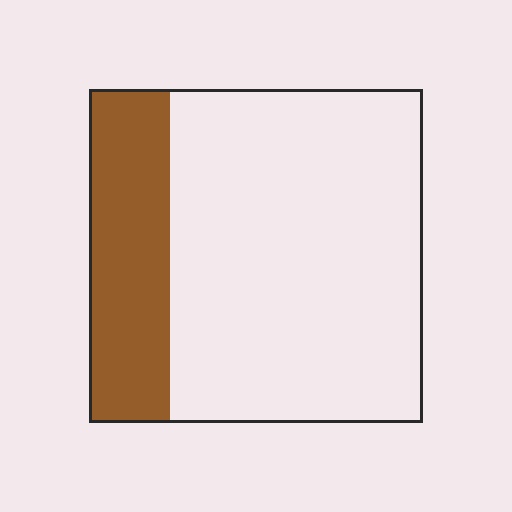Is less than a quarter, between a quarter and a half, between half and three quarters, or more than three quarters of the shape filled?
Less than a quarter.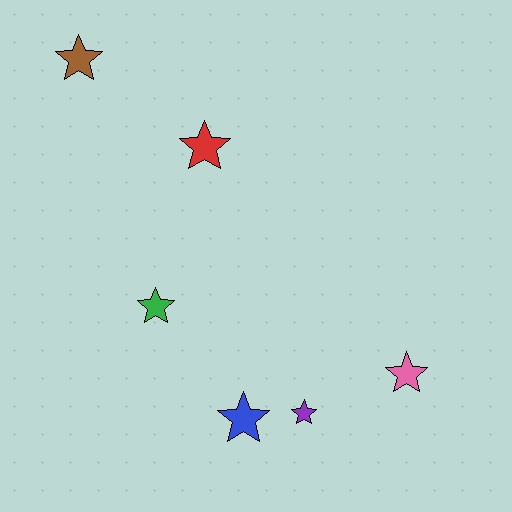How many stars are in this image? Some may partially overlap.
There are 6 stars.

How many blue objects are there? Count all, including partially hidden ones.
There is 1 blue object.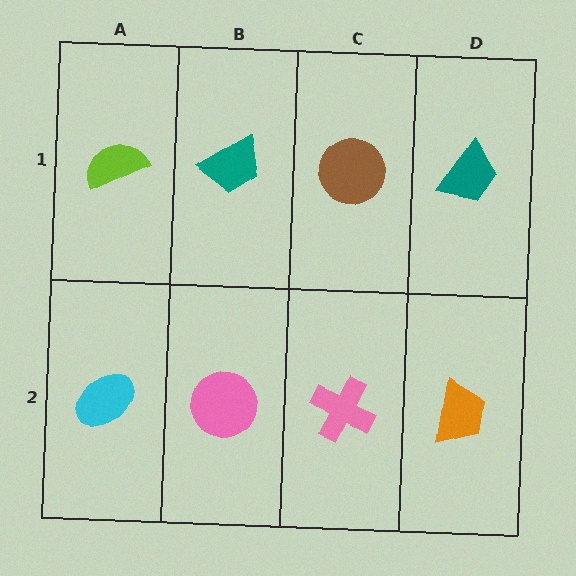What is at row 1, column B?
A teal trapezoid.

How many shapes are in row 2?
4 shapes.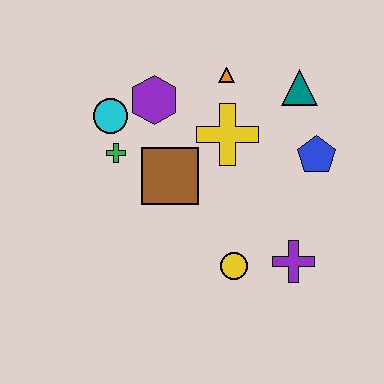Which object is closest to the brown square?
The green cross is closest to the brown square.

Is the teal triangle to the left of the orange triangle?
No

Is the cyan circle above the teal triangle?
No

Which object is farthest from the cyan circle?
The purple cross is farthest from the cyan circle.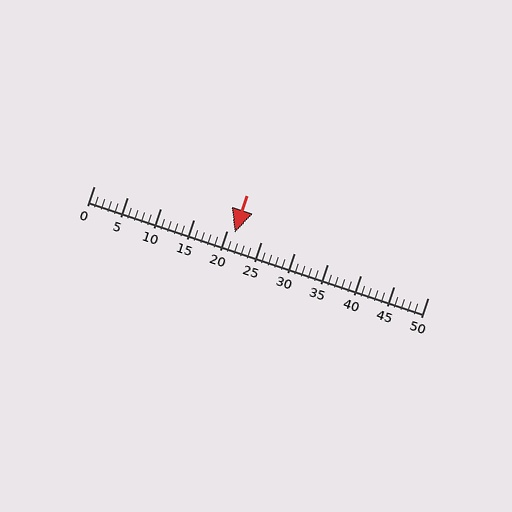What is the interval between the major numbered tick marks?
The major tick marks are spaced 5 units apart.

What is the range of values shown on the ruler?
The ruler shows values from 0 to 50.